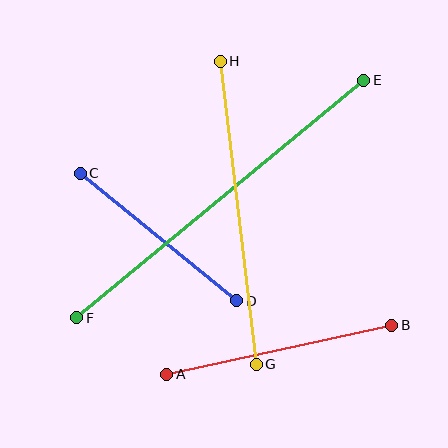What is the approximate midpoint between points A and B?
The midpoint is at approximately (279, 350) pixels.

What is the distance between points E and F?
The distance is approximately 373 pixels.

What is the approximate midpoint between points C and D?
The midpoint is at approximately (158, 237) pixels.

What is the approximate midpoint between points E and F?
The midpoint is at approximately (220, 199) pixels.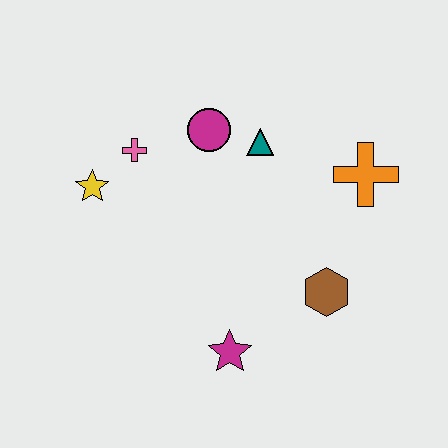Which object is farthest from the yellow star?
The orange cross is farthest from the yellow star.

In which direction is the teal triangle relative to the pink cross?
The teal triangle is to the right of the pink cross.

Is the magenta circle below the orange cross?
No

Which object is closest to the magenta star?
The brown hexagon is closest to the magenta star.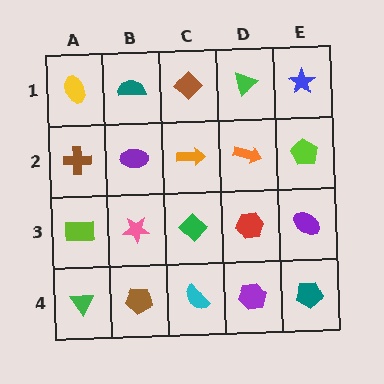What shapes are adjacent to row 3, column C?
An orange arrow (row 2, column C), a cyan semicircle (row 4, column C), a pink star (row 3, column B), a red hexagon (row 3, column D).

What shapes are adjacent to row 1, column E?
A lime pentagon (row 2, column E), a green triangle (row 1, column D).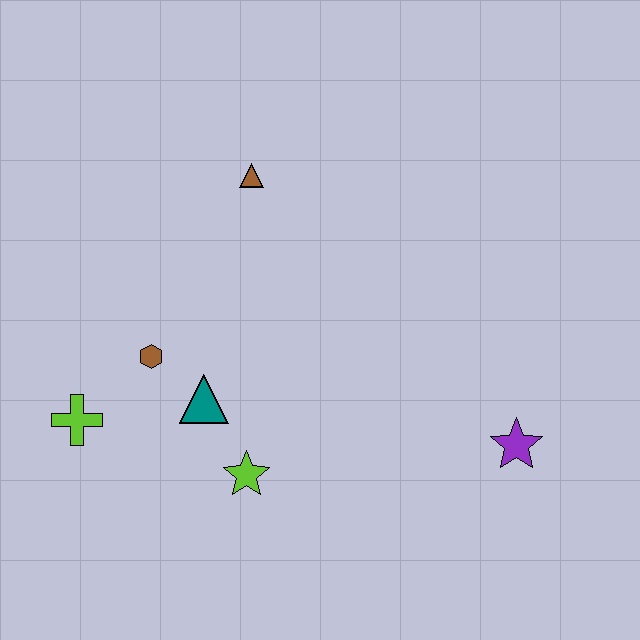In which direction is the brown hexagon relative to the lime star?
The brown hexagon is above the lime star.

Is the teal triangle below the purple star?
No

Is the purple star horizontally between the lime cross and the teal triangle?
No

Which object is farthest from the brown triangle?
The purple star is farthest from the brown triangle.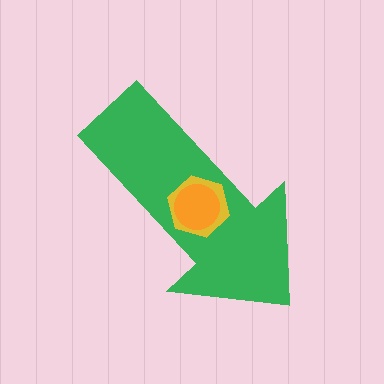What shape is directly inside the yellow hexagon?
The orange circle.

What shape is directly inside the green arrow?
The yellow hexagon.